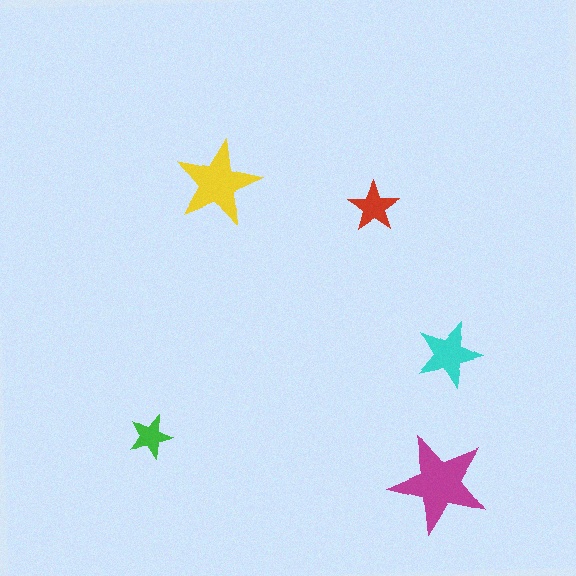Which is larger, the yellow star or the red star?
The yellow one.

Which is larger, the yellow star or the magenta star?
The magenta one.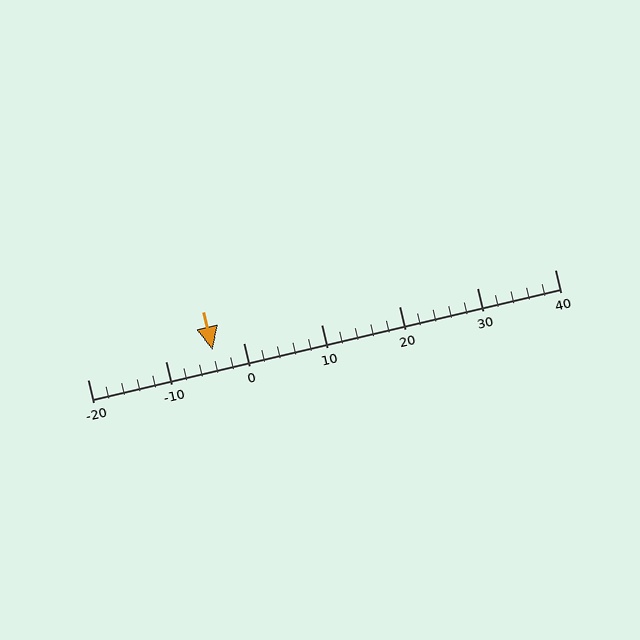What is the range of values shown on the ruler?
The ruler shows values from -20 to 40.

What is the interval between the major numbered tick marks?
The major tick marks are spaced 10 units apart.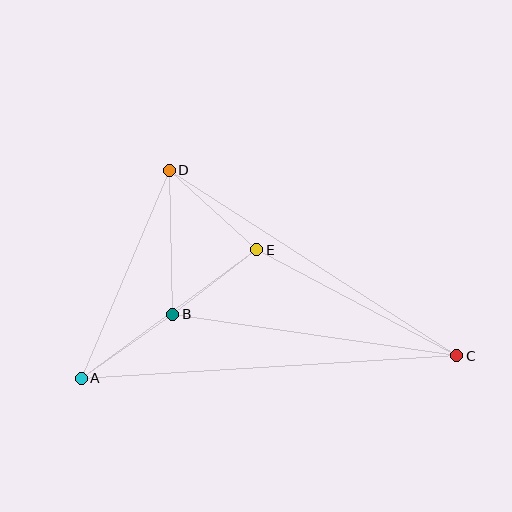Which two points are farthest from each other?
Points A and C are farthest from each other.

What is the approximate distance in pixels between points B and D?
The distance between B and D is approximately 144 pixels.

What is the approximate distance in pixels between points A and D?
The distance between A and D is approximately 226 pixels.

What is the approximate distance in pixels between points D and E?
The distance between D and E is approximately 118 pixels.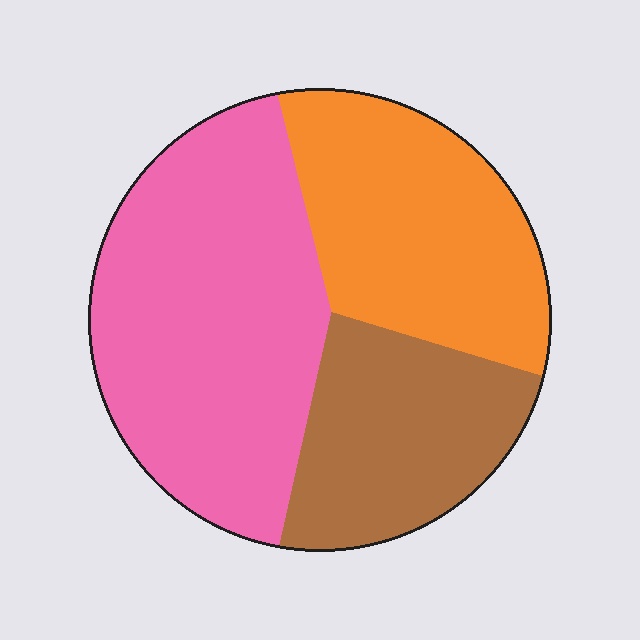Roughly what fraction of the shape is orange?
Orange covers 30% of the shape.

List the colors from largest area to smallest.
From largest to smallest: pink, orange, brown.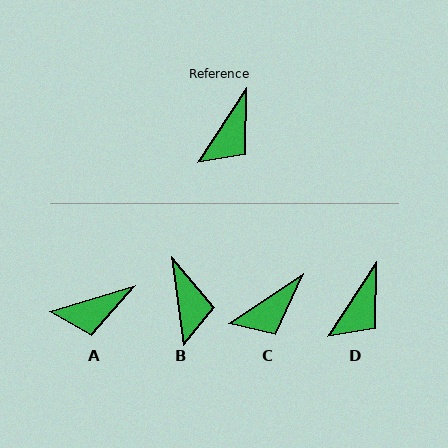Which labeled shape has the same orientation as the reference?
D.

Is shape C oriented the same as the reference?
No, it is off by about 24 degrees.